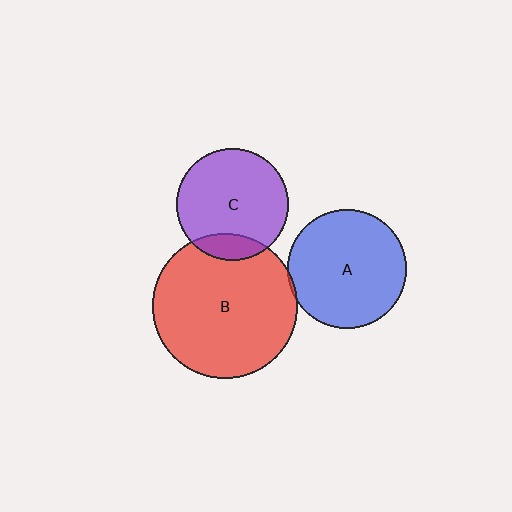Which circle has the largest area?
Circle B (red).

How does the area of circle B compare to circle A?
Approximately 1.5 times.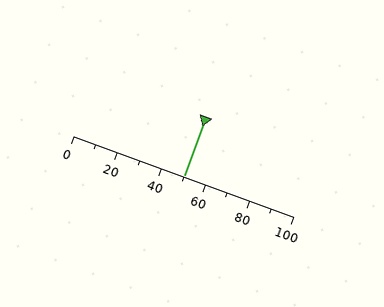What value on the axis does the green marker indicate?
The marker indicates approximately 50.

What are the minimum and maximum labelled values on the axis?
The axis runs from 0 to 100.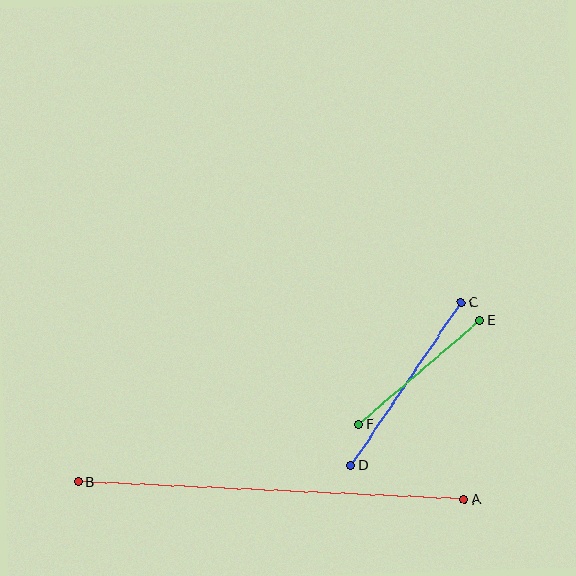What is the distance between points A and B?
The distance is approximately 386 pixels.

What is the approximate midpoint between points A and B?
The midpoint is at approximately (271, 491) pixels.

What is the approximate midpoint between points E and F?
The midpoint is at approximately (419, 372) pixels.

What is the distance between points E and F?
The distance is approximately 159 pixels.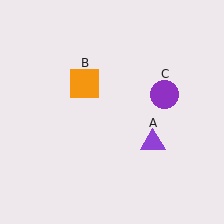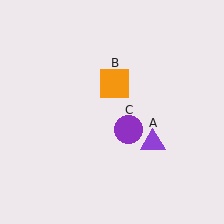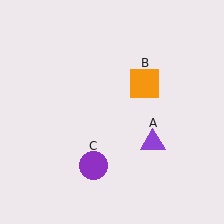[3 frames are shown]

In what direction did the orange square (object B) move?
The orange square (object B) moved right.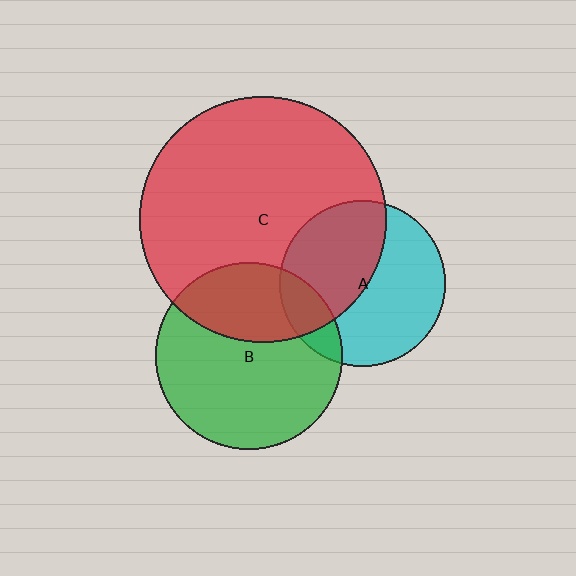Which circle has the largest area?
Circle C (red).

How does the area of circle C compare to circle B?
Approximately 1.7 times.